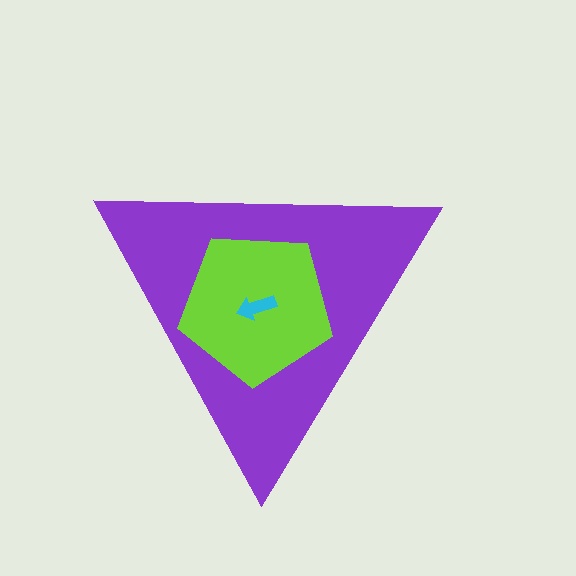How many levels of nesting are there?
3.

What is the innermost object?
The cyan arrow.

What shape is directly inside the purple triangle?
The lime pentagon.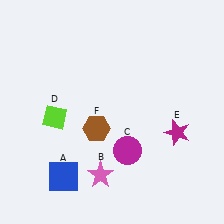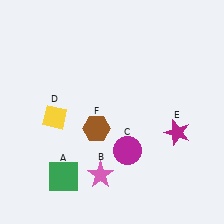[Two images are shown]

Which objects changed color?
A changed from blue to green. D changed from lime to yellow.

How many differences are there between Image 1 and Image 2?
There are 2 differences between the two images.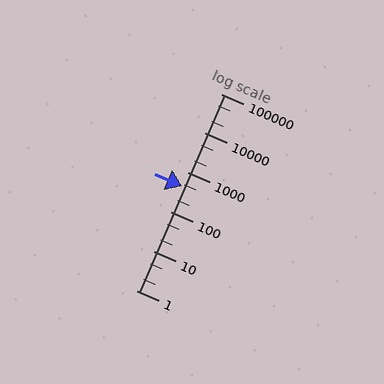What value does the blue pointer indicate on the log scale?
The pointer indicates approximately 460.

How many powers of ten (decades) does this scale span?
The scale spans 5 decades, from 1 to 100000.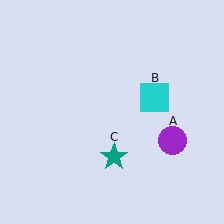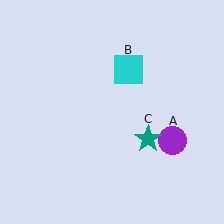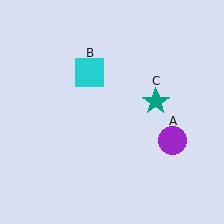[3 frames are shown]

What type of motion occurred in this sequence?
The cyan square (object B), teal star (object C) rotated counterclockwise around the center of the scene.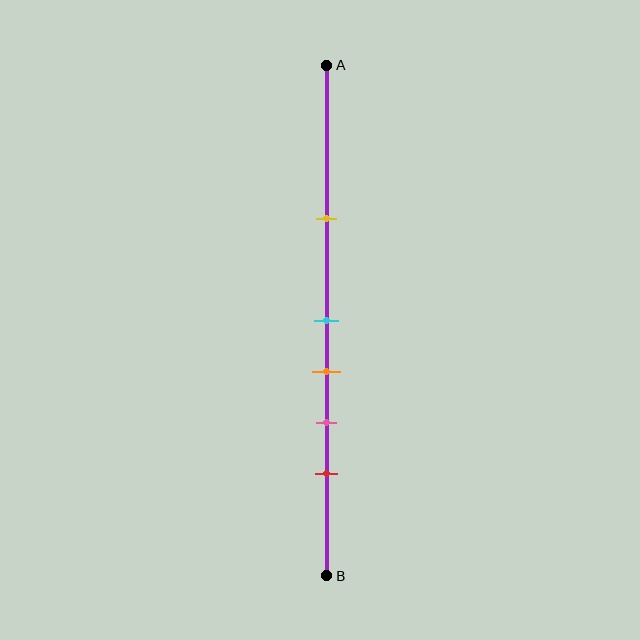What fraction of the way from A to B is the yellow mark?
The yellow mark is approximately 30% (0.3) of the way from A to B.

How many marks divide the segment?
There are 5 marks dividing the segment.